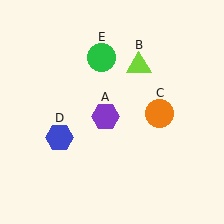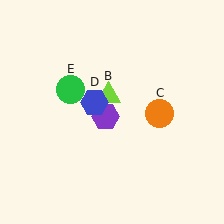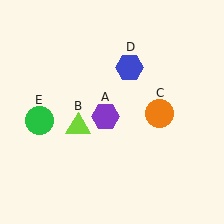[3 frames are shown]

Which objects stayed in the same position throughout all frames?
Purple hexagon (object A) and orange circle (object C) remained stationary.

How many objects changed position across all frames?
3 objects changed position: lime triangle (object B), blue hexagon (object D), green circle (object E).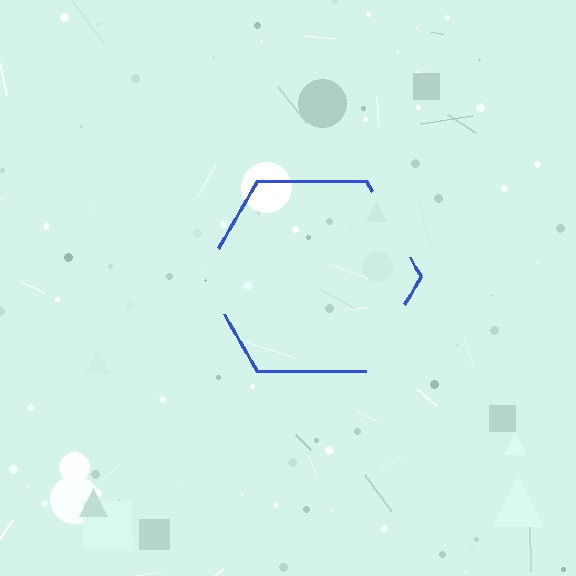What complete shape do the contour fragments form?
The contour fragments form a hexagon.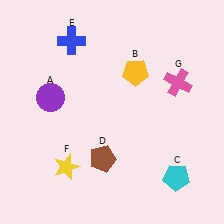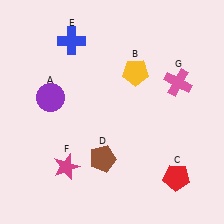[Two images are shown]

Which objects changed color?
C changed from cyan to red. F changed from yellow to magenta.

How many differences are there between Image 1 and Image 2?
There are 2 differences between the two images.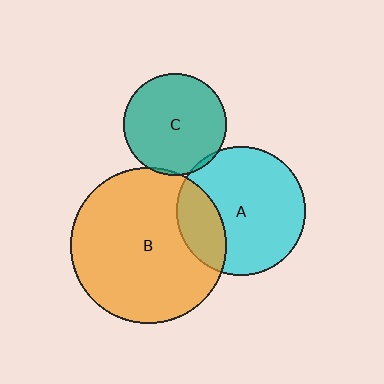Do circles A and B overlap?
Yes.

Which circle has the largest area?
Circle B (orange).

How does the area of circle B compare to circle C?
Approximately 2.3 times.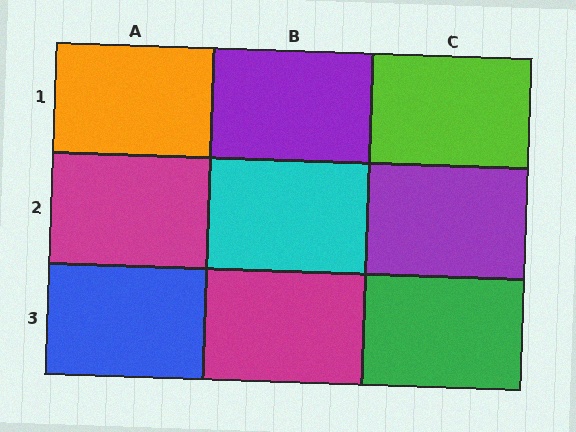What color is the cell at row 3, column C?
Green.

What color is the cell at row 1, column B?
Purple.